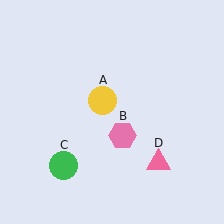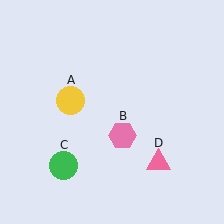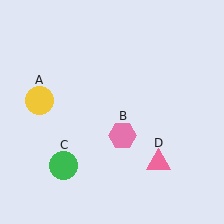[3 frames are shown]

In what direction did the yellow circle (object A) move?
The yellow circle (object A) moved left.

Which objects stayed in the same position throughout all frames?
Pink hexagon (object B) and green circle (object C) and pink triangle (object D) remained stationary.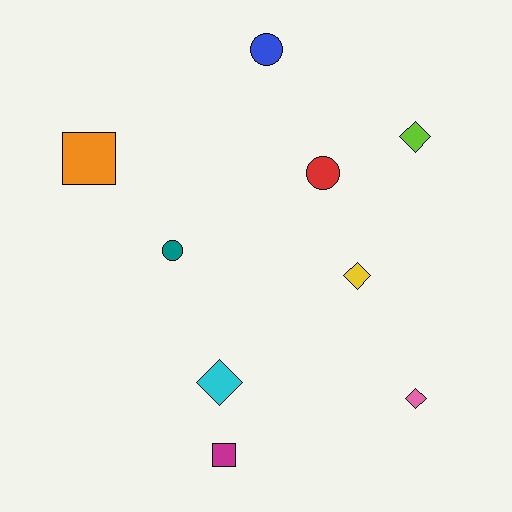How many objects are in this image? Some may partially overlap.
There are 9 objects.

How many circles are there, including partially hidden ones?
There are 3 circles.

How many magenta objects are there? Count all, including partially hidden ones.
There is 1 magenta object.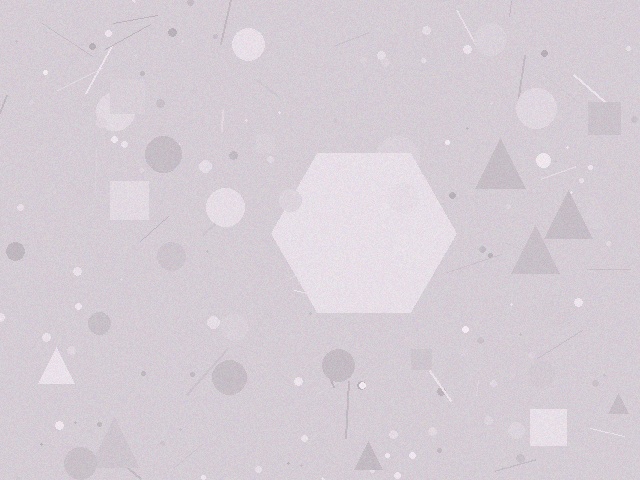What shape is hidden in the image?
A hexagon is hidden in the image.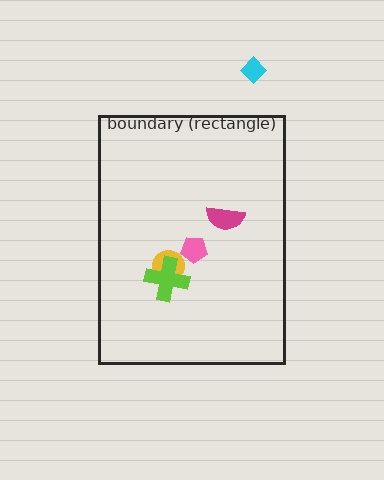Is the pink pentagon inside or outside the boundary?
Inside.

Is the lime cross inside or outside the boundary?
Inside.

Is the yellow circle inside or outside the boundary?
Inside.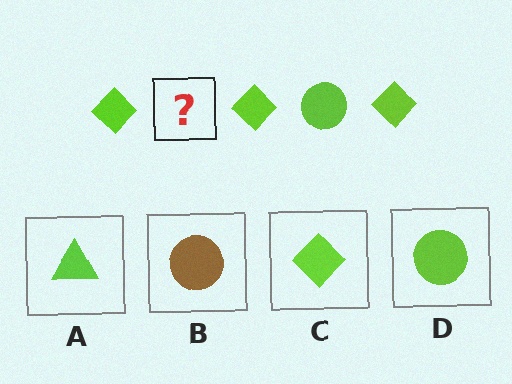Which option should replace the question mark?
Option D.